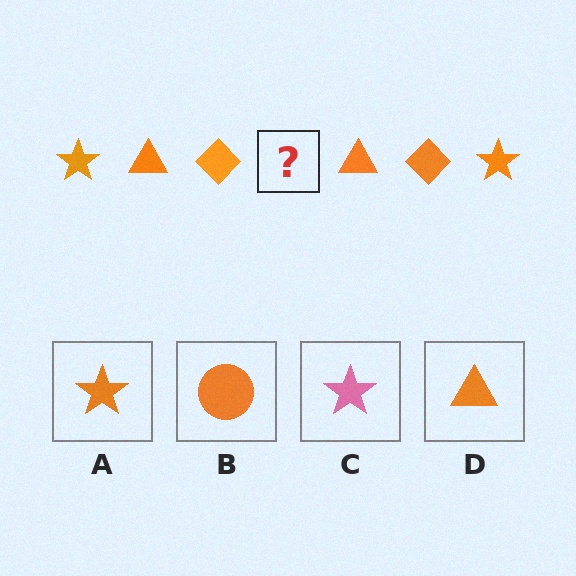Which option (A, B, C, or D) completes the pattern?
A.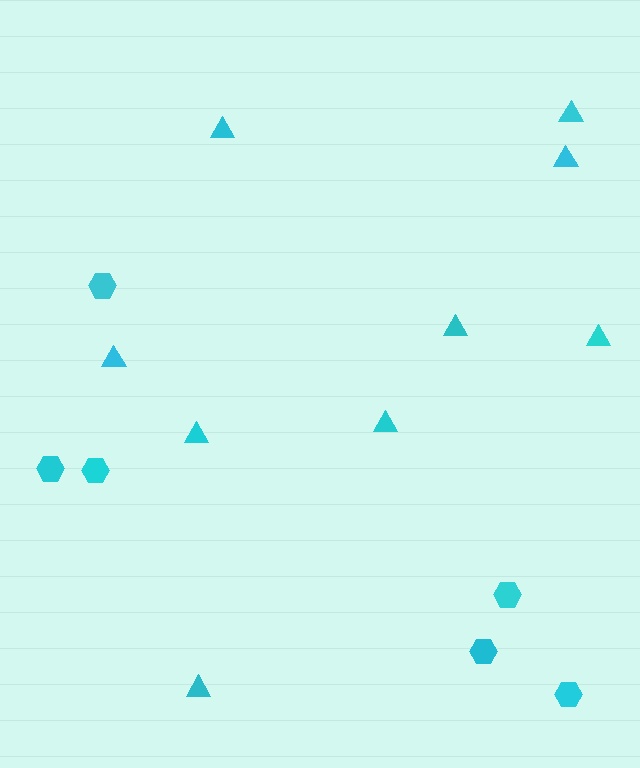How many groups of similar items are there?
There are 2 groups: one group of hexagons (6) and one group of triangles (9).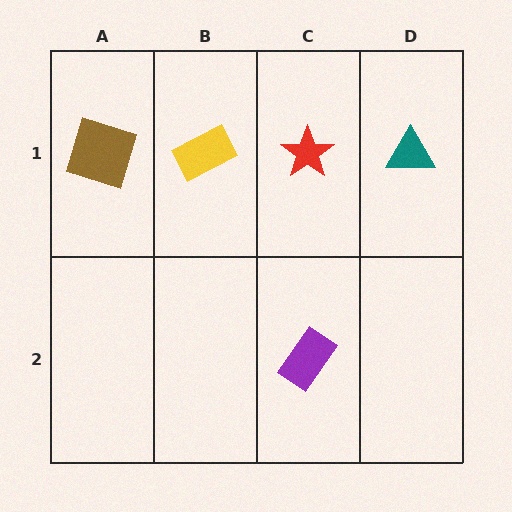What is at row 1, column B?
A yellow rectangle.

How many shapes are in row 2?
1 shape.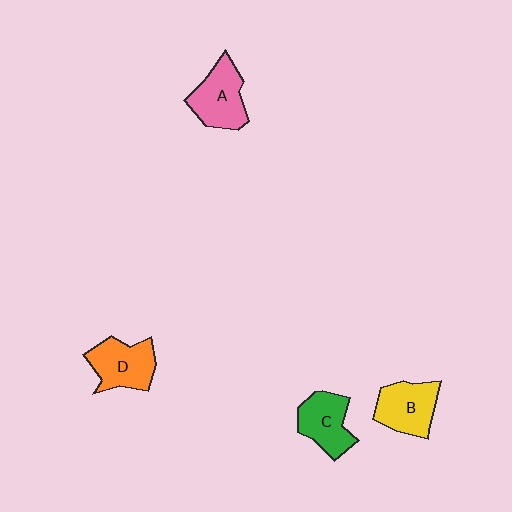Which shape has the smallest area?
Shape C (green).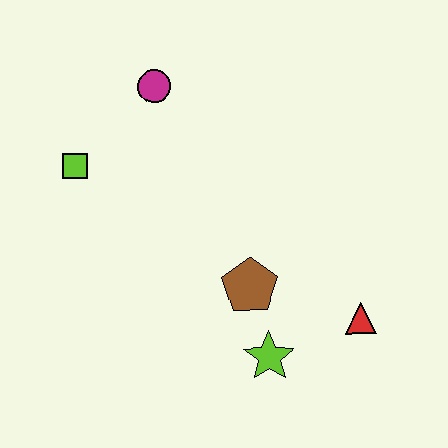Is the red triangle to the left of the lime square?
No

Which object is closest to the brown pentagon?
The lime star is closest to the brown pentagon.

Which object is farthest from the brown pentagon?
The magenta circle is farthest from the brown pentagon.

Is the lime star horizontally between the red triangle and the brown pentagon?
Yes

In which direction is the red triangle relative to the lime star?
The red triangle is to the right of the lime star.